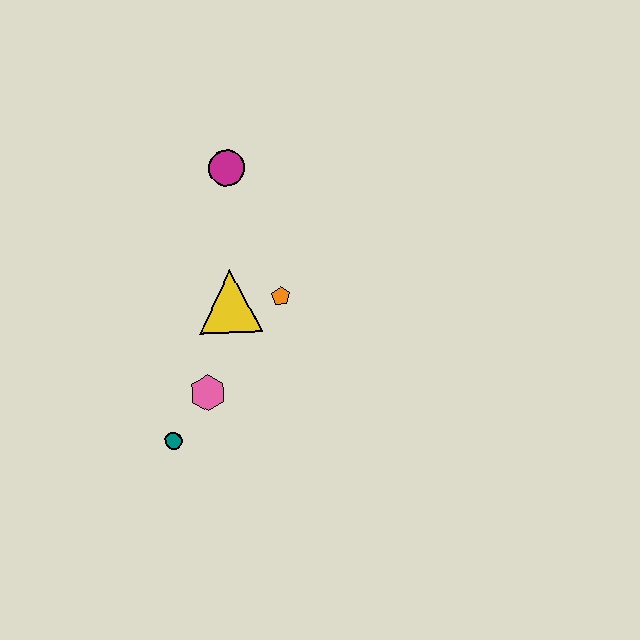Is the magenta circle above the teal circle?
Yes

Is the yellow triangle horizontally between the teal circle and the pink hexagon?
No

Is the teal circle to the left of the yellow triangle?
Yes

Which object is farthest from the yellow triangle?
The teal circle is farthest from the yellow triangle.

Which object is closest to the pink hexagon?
The teal circle is closest to the pink hexagon.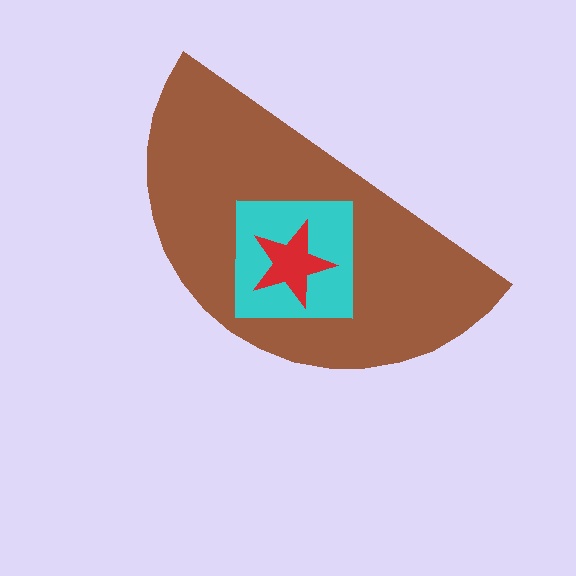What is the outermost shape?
The brown semicircle.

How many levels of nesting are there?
3.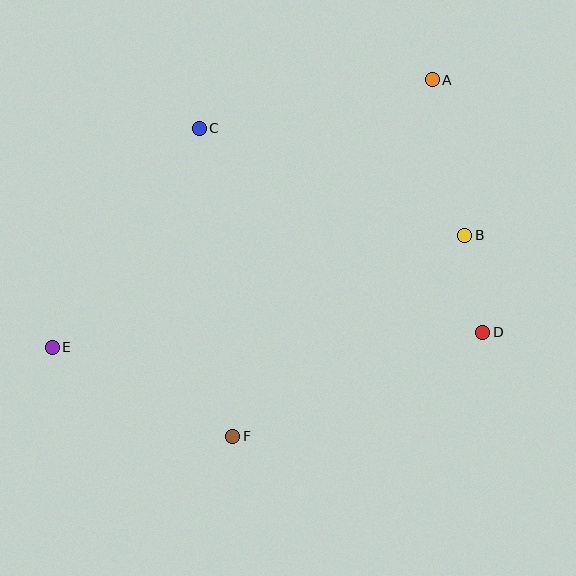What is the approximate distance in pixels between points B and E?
The distance between B and E is approximately 427 pixels.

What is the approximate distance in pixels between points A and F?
The distance between A and F is approximately 409 pixels.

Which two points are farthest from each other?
Points A and E are farthest from each other.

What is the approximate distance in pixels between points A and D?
The distance between A and D is approximately 258 pixels.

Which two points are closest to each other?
Points B and D are closest to each other.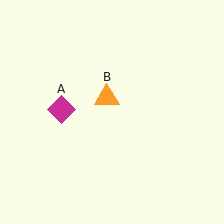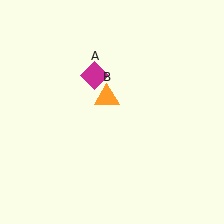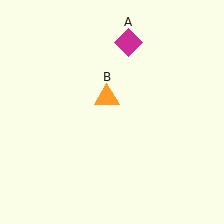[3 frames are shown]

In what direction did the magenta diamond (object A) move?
The magenta diamond (object A) moved up and to the right.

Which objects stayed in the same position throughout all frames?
Orange triangle (object B) remained stationary.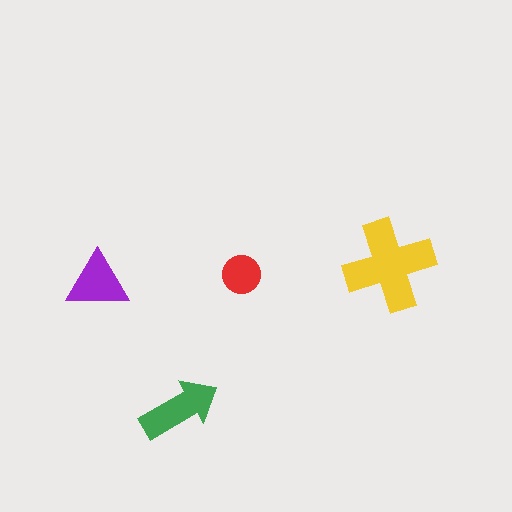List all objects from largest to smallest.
The yellow cross, the green arrow, the purple triangle, the red circle.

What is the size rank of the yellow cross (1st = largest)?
1st.